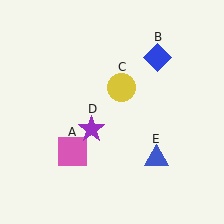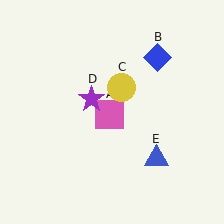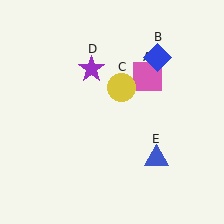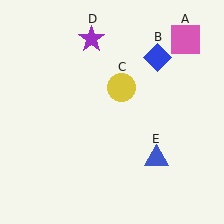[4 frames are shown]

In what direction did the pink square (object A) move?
The pink square (object A) moved up and to the right.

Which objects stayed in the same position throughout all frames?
Blue diamond (object B) and yellow circle (object C) and blue triangle (object E) remained stationary.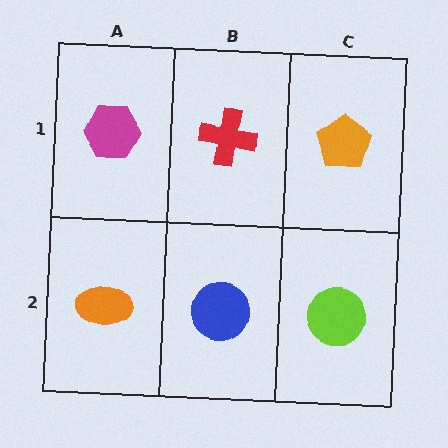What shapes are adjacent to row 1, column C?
A lime circle (row 2, column C), a red cross (row 1, column B).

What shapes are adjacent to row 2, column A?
A magenta hexagon (row 1, column A), a blue circle (row 2, column B).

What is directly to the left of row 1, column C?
A red cross.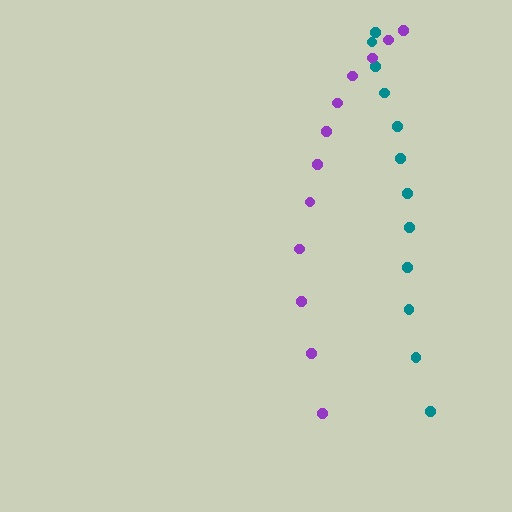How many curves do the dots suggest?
There are 2 distinct paths.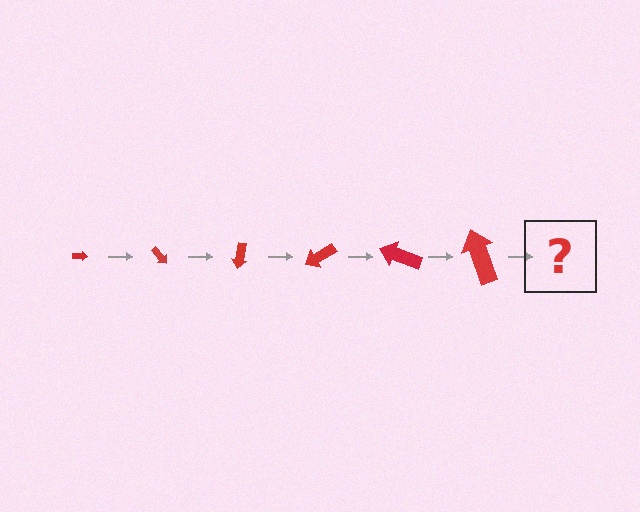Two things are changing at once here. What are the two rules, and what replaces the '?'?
The two rules are that the arrow grows larger each step and it rotates 50 degrees each step. The '?' should be an arrow, larger than the previous one and rotated 300 degrees from the start.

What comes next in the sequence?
The next element should be an arrow, larger than the previous one and rotated 300 degrees from the start.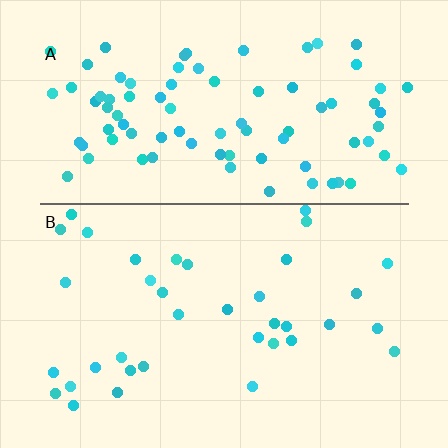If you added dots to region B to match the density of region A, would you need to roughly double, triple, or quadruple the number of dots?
Approximately double.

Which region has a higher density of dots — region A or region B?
A (the top).